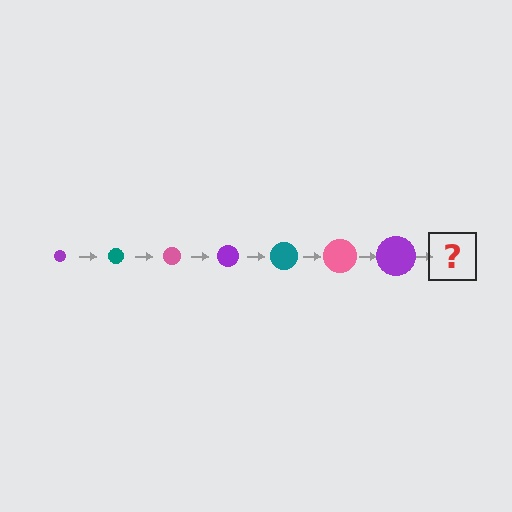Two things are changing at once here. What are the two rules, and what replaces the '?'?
The two rules are that the circle grows larger each step and the color cycles through purple, teal, and pink. The '?' should be a teal circle, larger than the previous one.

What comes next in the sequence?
The next element should be a teal circle, larger than the previous one.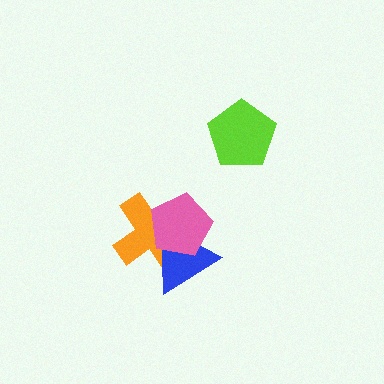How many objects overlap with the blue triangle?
2 objects overlap with the blue triangle.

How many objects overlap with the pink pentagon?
2 objects overlap with the pink pentagon.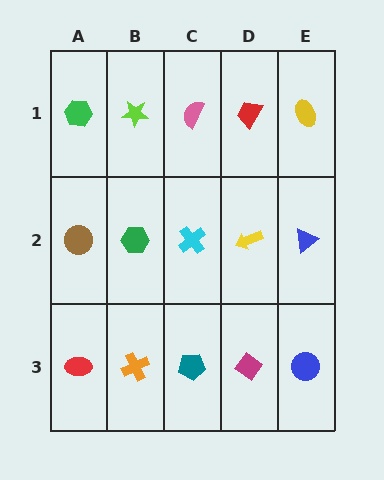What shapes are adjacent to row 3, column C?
A cyan cross (row 2, column C), an orange cross (row 3, column B), a magenta diamond (row 3, column D).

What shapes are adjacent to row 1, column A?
A brown circle (row 2, column A), a lime star (row 1, column B).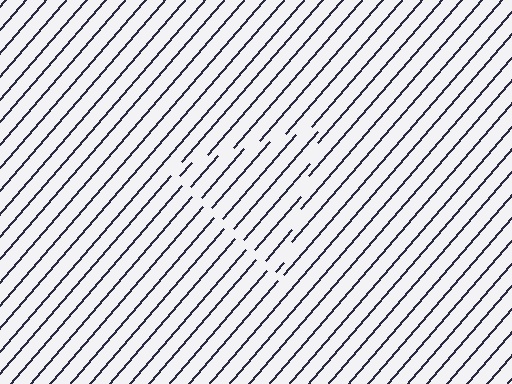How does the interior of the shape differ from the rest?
The interior of the shape contains the same grating, shifted by half a period — the contour is defined by the phase discontinuity where line-ends from the inner and outer gratings abut.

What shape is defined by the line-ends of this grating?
An illusory triangle. The interior of the shape contains the same grating, shifted by half a period — the contour is defined by the phase discontinuity where line-ends from the inner and outer gratings abut.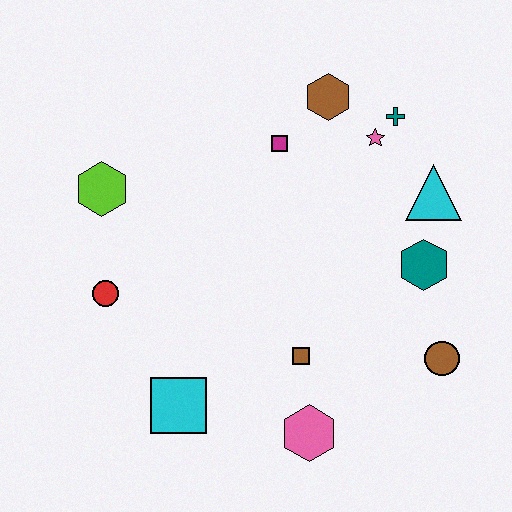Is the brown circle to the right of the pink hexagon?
Yes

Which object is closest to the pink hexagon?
The brown square is closest to the pink hexagon.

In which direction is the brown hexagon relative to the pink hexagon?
The brown hexagon is above the pink hexagon.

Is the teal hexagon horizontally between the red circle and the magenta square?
No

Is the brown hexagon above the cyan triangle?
Yes